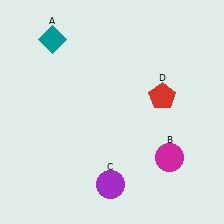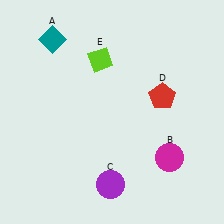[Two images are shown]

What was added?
A lime diamond (E) was added in Image 2.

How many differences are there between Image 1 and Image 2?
There is 1 difference between the two images.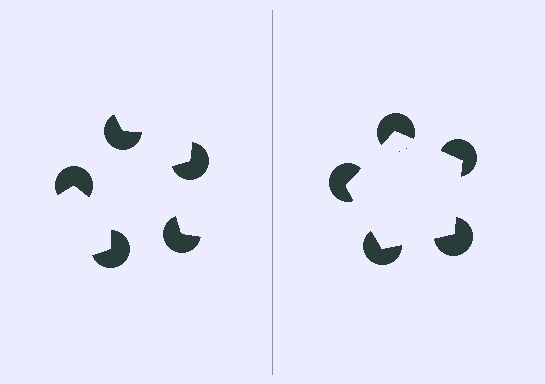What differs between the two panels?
The pac-man discs are positioned identically on both sides; only the wedge orientations differ. On the right they align to a pentagon; on the left they are misaligned.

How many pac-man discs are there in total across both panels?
10 — 5 on each side.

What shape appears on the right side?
An illusory pentagon.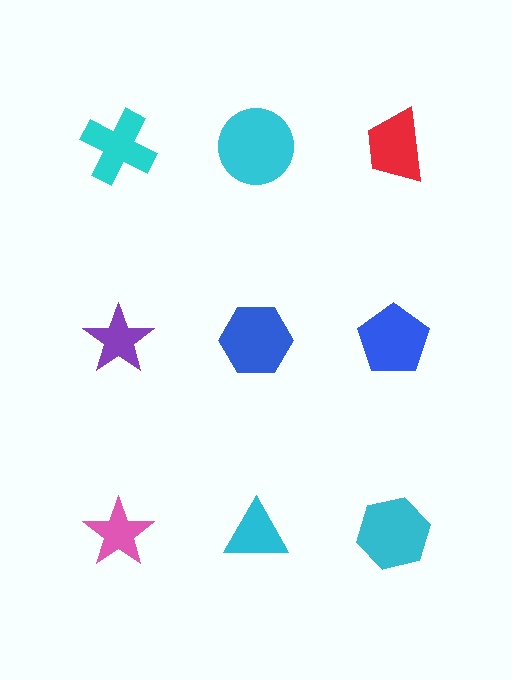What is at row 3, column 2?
A cyan triangle.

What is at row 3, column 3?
A cyan hexagon.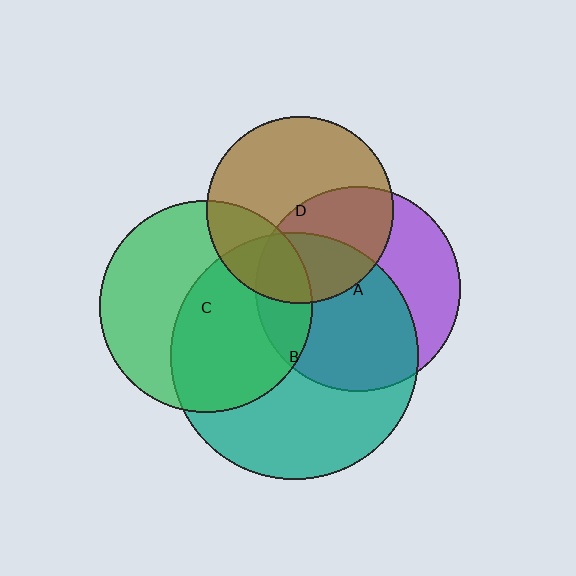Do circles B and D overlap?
Yes.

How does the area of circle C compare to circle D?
Approximately 1.3 times.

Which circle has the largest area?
Circle B (teal).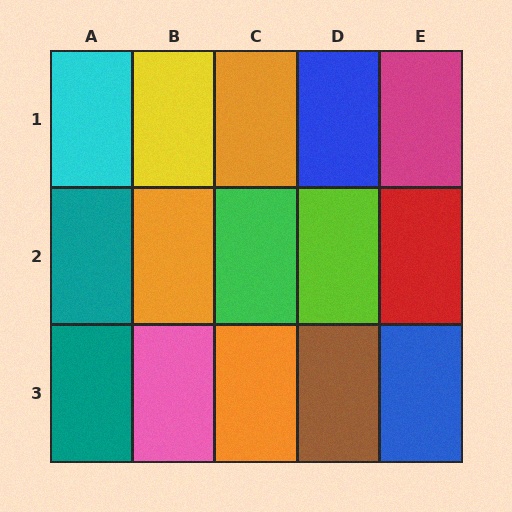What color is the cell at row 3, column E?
Blue.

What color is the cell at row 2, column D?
Lime.